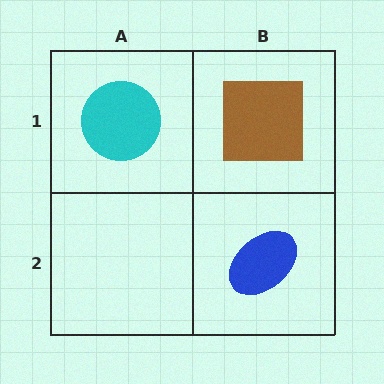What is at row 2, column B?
A blue ellipse.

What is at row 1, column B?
A brown square.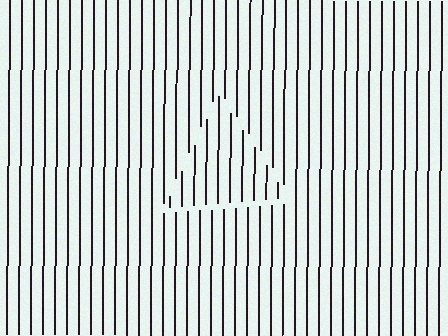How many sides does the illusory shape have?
3 sides — the line-ends trace a triangle.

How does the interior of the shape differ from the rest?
The interior of the shape contains the same grating, shifted by half a period — the contour is defined by the phase discontinuity where line-ends from the inner and outer gratings abut.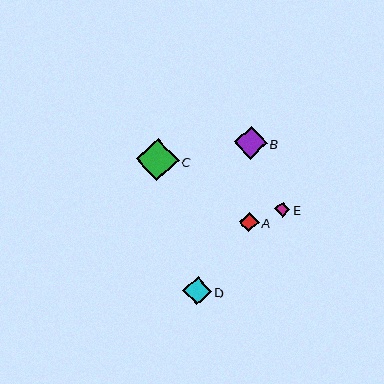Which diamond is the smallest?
Diamond E is the smallest with a size of approximately 15 pixels.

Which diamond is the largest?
Diamond C is the largest with a size of approximately 42 pixels.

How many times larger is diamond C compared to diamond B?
Diamond C is approximately 1.3 times the size of diamond B.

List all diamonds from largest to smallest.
From largest to smallest: C, B, D, A, E.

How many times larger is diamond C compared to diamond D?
Diamond C is approximately 1.5 times the size of diamond D.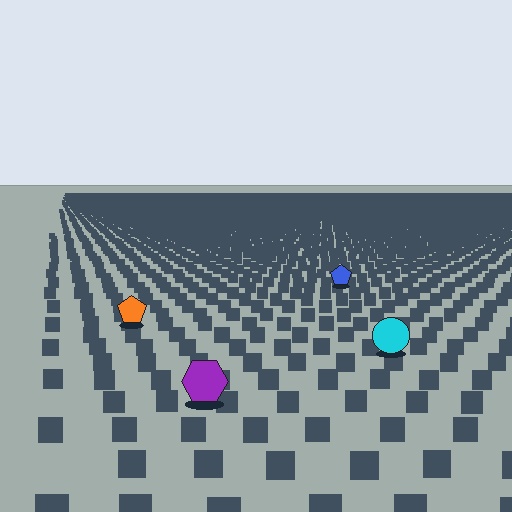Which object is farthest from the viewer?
The blue pentagon is farthest from the viewer. It appears smaller and the ground texture around it is denser.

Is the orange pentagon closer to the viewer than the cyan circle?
No. The cyan circle is closer — you can tell from the texture gradient: the ground texture is coarser near it.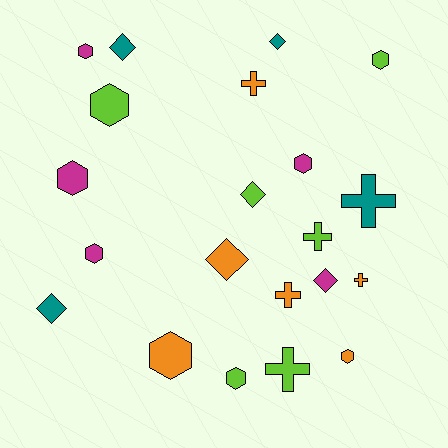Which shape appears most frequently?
Hexagon, with 9 objects.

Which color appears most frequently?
Orange, with 6 objects.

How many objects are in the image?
There are 21 objects.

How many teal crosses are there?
There is 1 teal cross.